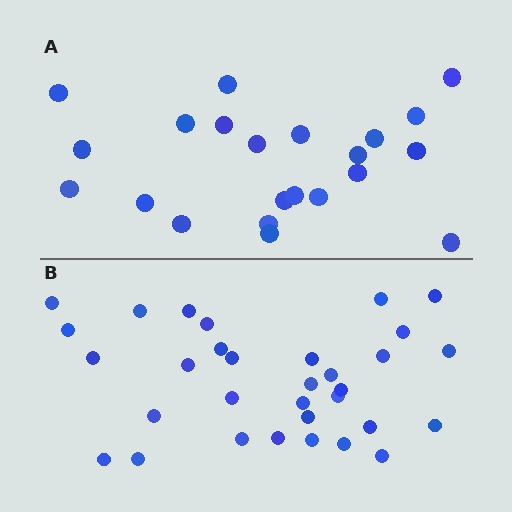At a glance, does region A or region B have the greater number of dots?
Region B (the bottom region) has more dots.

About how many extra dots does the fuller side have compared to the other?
Region B has roughly 10 or so more dots than region A.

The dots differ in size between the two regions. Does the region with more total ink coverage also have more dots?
No. Region A has more total ink coverage because its dots are larger, but region B actually contains more individual dots. Total area can be misleading — the number of items is what matters here.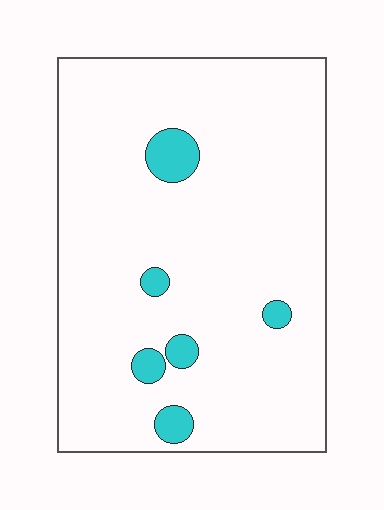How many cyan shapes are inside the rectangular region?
6.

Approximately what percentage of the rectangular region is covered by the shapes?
Approximately 5%.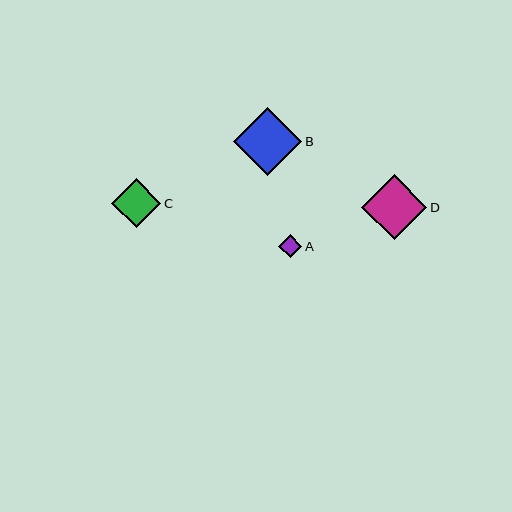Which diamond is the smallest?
Diamond A is the smallest with a size of approximately 23 pixels.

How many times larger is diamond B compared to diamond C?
Diamond B is approximately 1.4 times the size of diamond C.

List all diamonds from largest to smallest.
From largest to smallest: B, D, C, A.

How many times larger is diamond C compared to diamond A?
Diamond C is approximately 2.1 times the size of diamond A.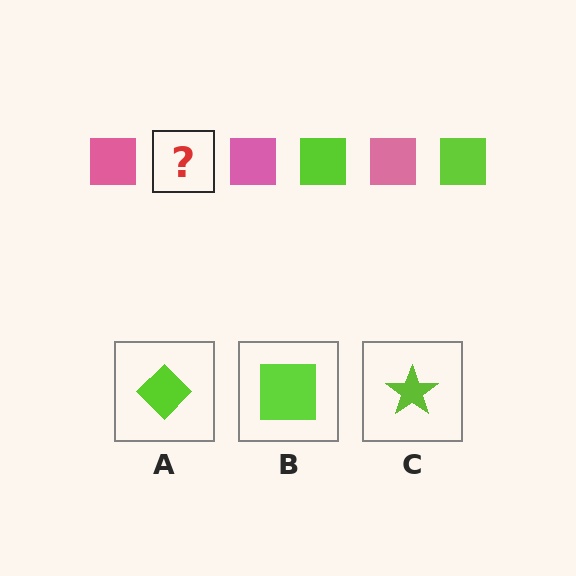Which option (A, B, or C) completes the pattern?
B.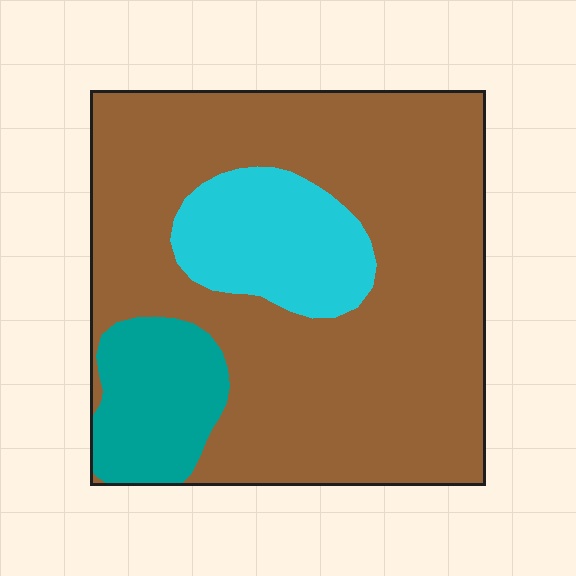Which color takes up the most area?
Brown, at roughly 75%.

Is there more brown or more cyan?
Brown.